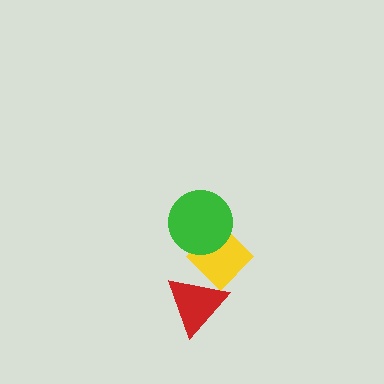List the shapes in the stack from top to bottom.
From top to bottom: the green circle, the yellow diamond, the red triangle.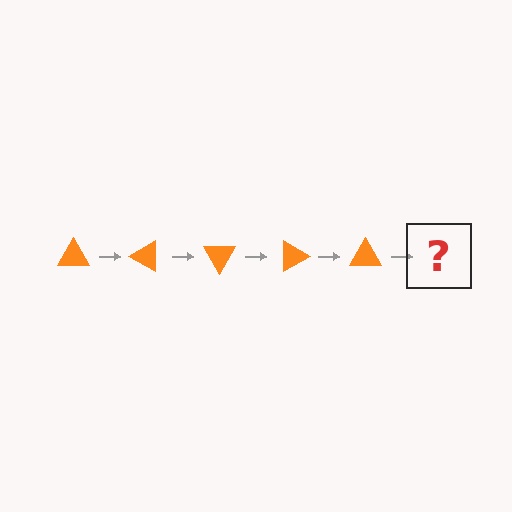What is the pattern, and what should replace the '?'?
The pattern is that the triangle rotates 30 degrees each step. The '?' should be an orange triangle rotated 150 degrees.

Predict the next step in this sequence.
The next step is an orange triangle rotated 150 degrees.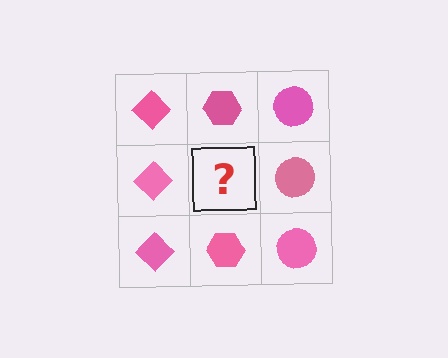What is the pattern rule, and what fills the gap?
The rule is that each column has a consistent shape. The gap should be filled with a pink hexagon.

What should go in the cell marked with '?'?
The missing cell should contain a pink hexagon.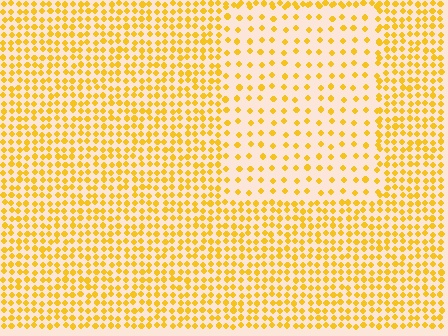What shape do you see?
I see a rectangle.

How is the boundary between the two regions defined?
The boundary is defined by a change in element density (approximately 2.3x ratio). All elements are the same color, size, and shape.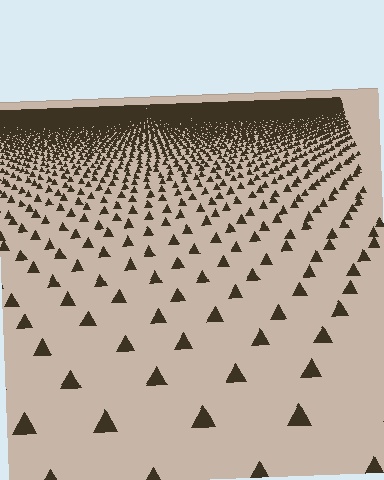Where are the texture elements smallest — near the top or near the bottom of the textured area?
Near the top.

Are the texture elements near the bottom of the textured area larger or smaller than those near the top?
Larger. Near the bottom, elements are closer to the viewer and appear at a bigger on-screen size.